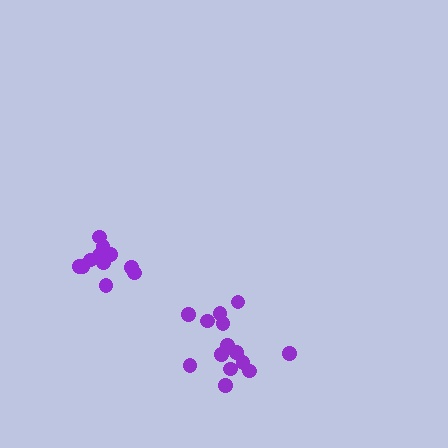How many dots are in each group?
Group 1: 11 dots, Group 2: 14 dots (25 total).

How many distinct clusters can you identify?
There are 2 distinct clusters.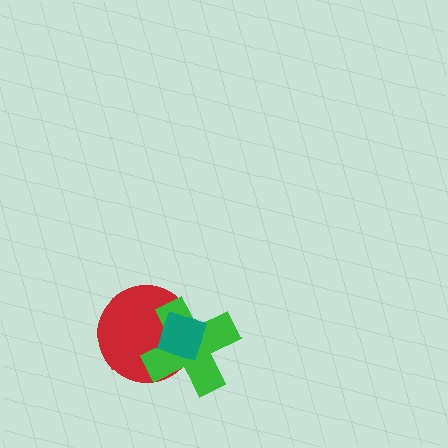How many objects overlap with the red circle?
2 objects overlap with the red circle.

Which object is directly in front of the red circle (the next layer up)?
The green cross is directly in front of the red circle.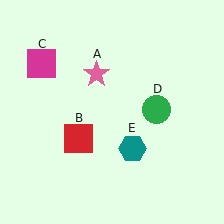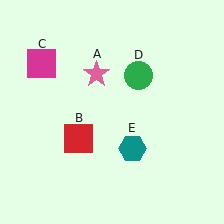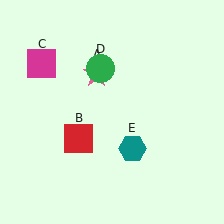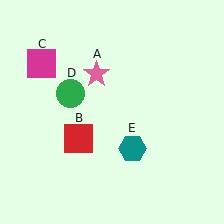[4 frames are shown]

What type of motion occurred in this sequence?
The green circle (object D) rotated counterclockwise around the center of the scene.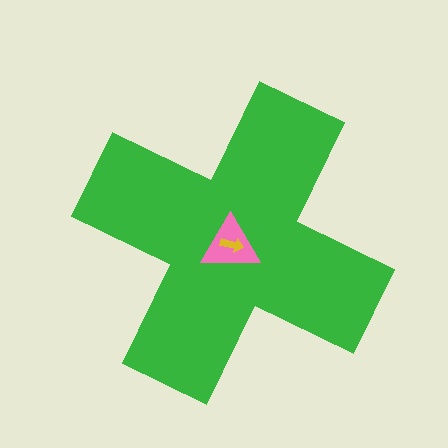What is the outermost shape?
The green cross.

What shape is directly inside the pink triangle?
The yellow arrow.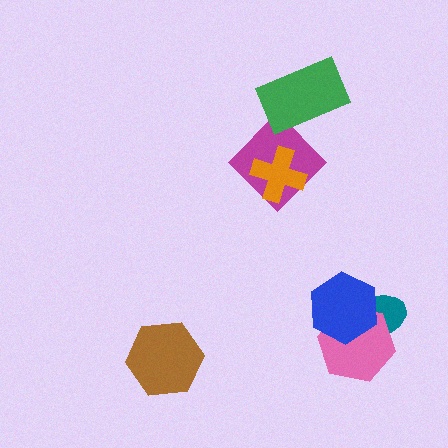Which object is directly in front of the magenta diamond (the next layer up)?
The orange cross is directly in front of the magenta diamond.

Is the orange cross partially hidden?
No, no other shape covers it.